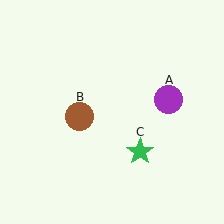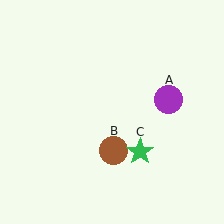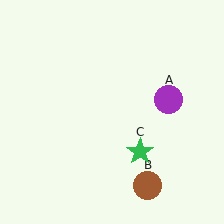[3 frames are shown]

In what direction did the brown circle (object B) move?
The brown circle (object B) moved down and to the right.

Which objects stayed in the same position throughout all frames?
Purple circle (object A) and green star (object C) remained stationary.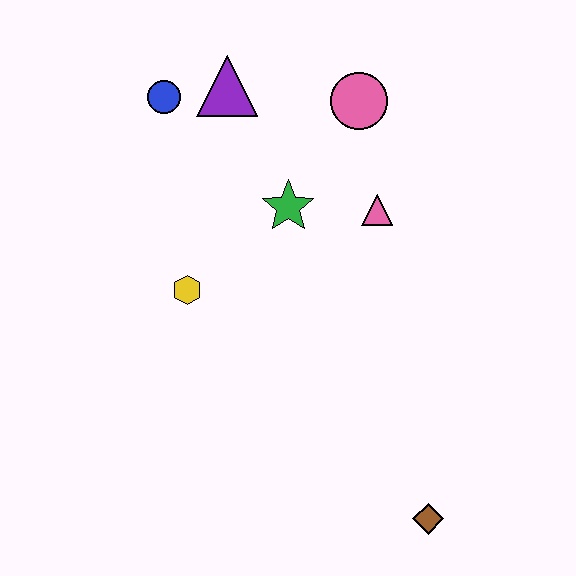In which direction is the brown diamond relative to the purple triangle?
The brown diamond is below the purple triangle.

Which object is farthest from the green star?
The brown diamond is farthest from the green star.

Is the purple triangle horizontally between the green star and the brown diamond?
No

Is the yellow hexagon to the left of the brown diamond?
Yes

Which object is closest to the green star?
The pink triangle is closest to the green star.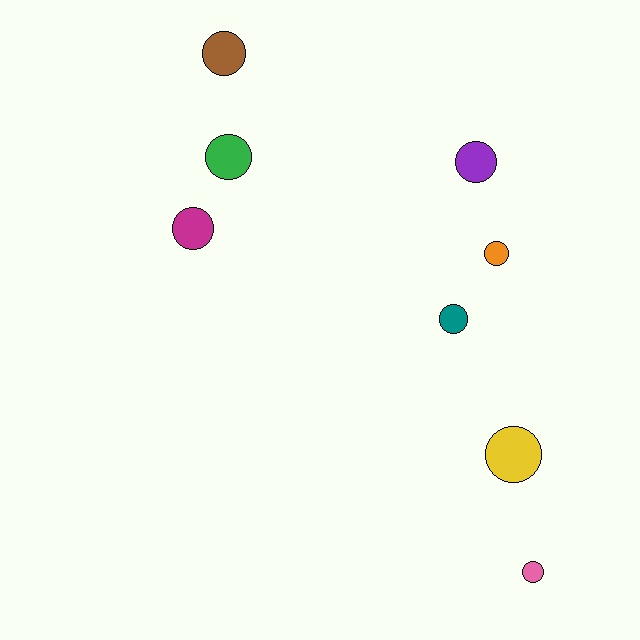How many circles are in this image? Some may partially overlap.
There are 8 circles.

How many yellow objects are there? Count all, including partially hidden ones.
There is 1 yellow object.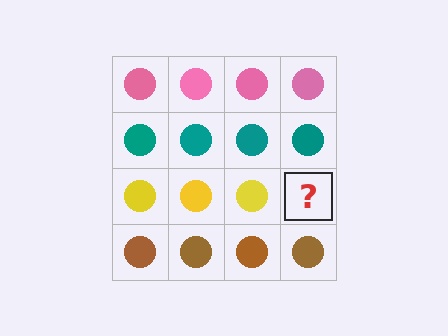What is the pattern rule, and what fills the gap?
The rule is that each row has a consistent color. The gap should be filled with a yellow circle.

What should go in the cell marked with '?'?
The missing cell should contain a yellow circle.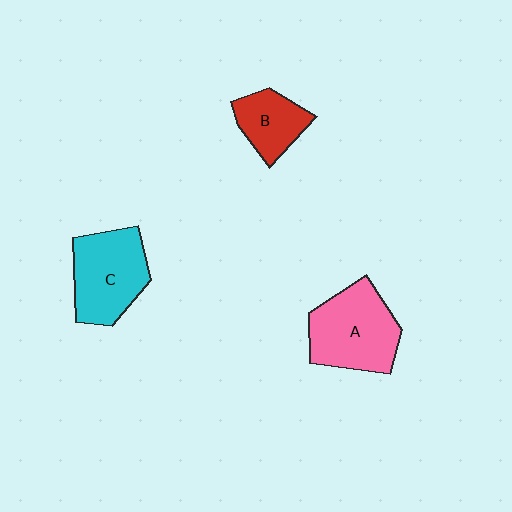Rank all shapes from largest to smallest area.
From largest to smallest: A (pink), C (cyan), B (red).